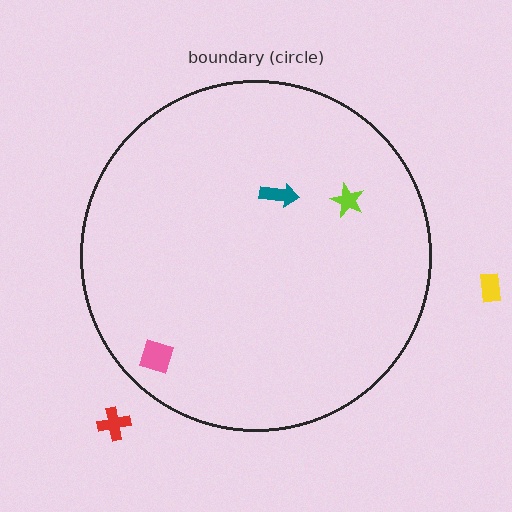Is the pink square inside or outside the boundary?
Inside.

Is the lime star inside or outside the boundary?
Inside.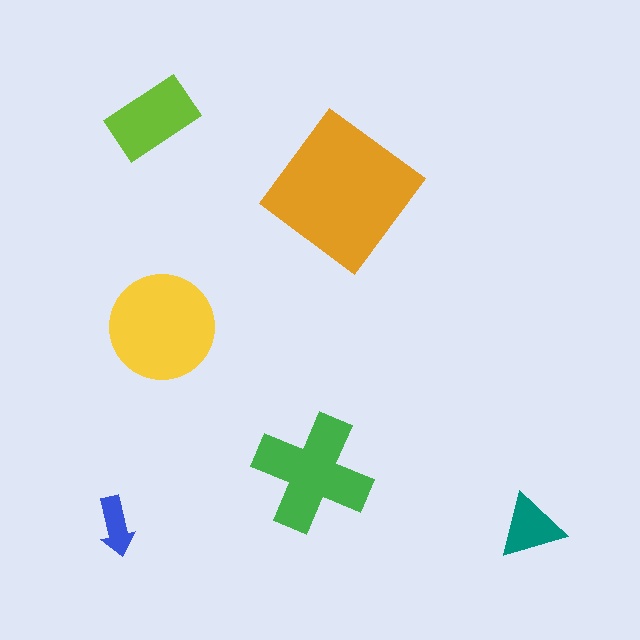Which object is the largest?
The orange diamond.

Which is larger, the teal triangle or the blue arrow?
The teal triangle.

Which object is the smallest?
The blue arrow.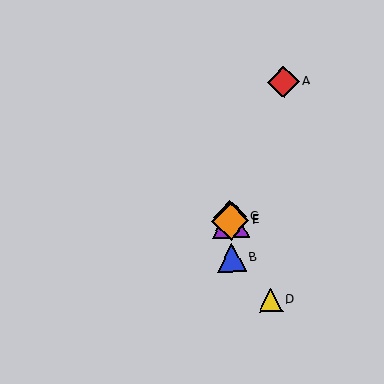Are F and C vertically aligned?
Yes, both are at x≈230.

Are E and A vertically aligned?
No, E is at x≈230 and A is at x≈283.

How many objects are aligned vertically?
4 objects (B, C, E, F) are aligned vertically.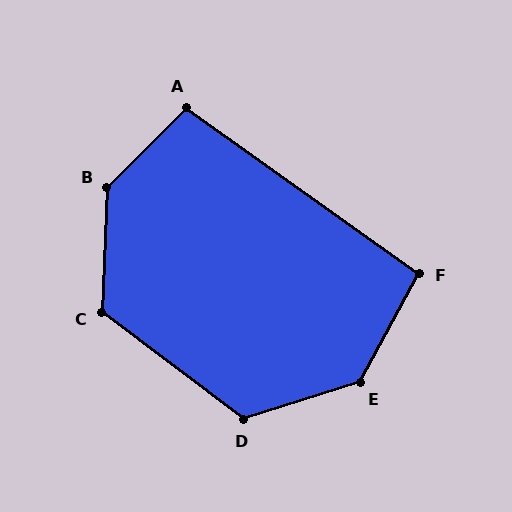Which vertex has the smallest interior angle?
F, at approximately 97 degrees.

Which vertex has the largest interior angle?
B, at approximately 137 degrees.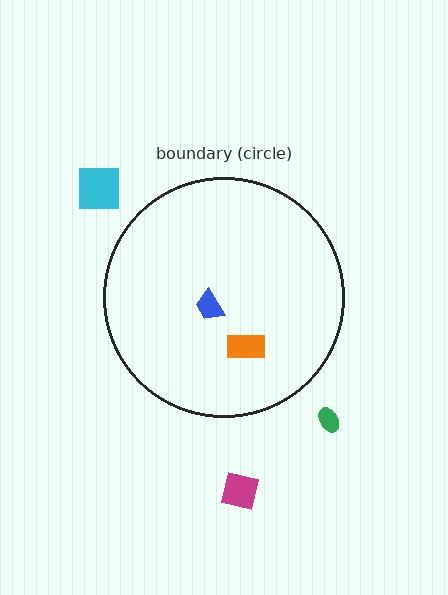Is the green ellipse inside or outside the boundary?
Outside.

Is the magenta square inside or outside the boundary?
Outside.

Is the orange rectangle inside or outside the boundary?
Inside.